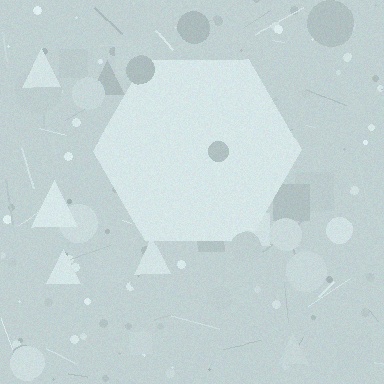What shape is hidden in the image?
A hexagon is hidden in the image.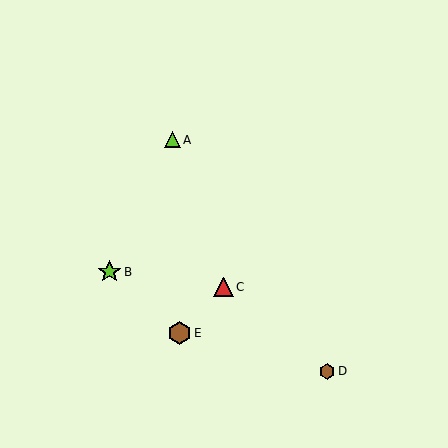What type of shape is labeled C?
Shape C is a red triangle.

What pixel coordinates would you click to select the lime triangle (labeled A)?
Click at (172, 140) to select the lime triangle A.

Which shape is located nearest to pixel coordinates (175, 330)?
The brown hexagon (labeled E) at (180, 333) is nearest to that location.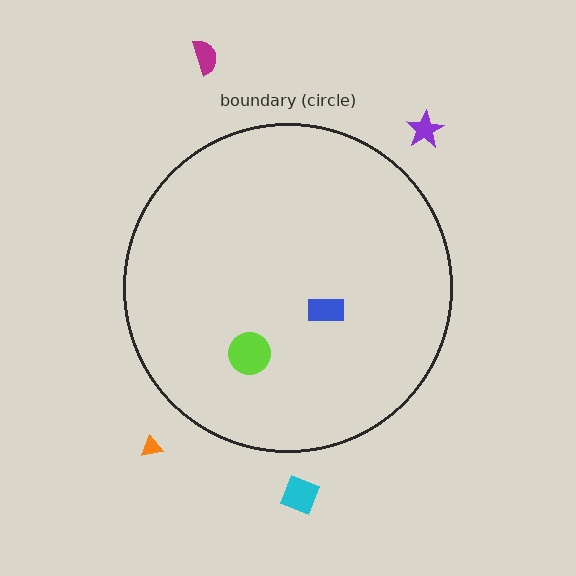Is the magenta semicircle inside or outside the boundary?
Outside.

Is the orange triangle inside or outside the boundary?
Outside.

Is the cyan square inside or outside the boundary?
Outside.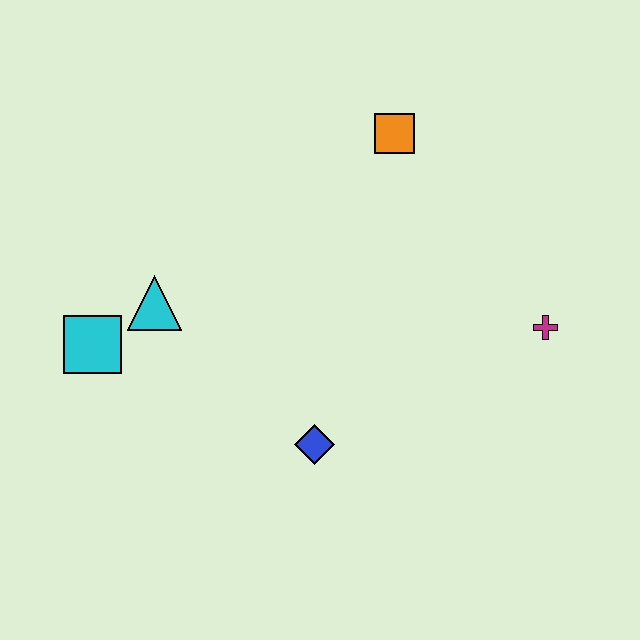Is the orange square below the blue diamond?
No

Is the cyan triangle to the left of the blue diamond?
Yes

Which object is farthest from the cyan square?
The magenta cross is farthest from the cyan square.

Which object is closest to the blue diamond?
The cyan triangle is closest to the blue diamond.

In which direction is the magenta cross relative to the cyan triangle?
The magenta cross is to the right of the cyan triangle.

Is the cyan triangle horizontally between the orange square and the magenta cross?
No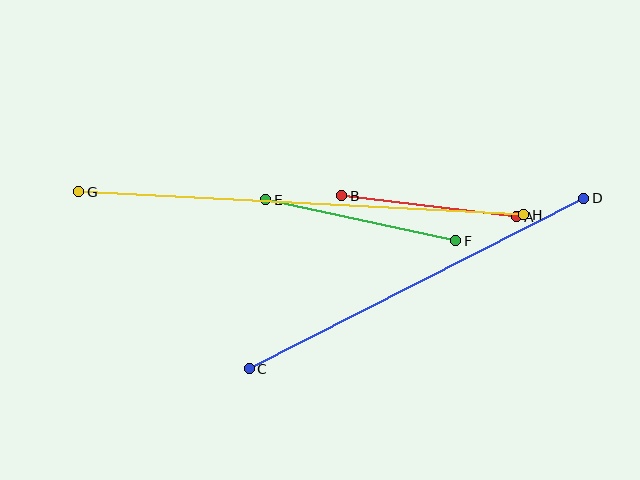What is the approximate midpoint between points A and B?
The midpoint is at approximately (429, 206) pixels.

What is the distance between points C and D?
The distance is approximately 376 pixels.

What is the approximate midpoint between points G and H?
The midpoint is at approximately (301, 203) pixels.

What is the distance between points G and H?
The distance is approximately 446 pixels.